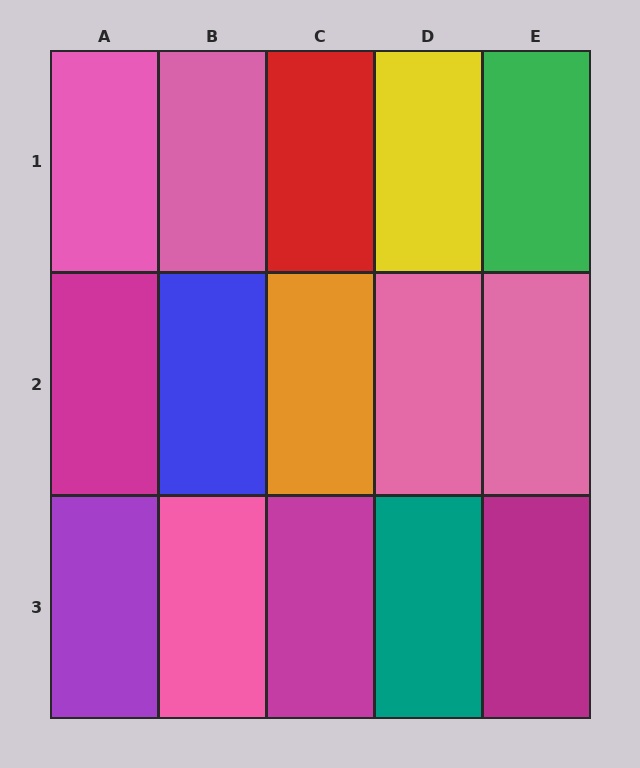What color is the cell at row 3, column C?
Magenta.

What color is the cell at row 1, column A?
Pink.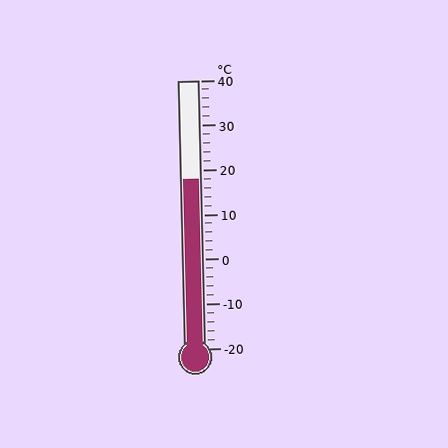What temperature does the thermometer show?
The thermometer shows approximately 18°C.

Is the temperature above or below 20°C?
The temperature is below 20°C.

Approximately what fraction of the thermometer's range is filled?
The thermometer is filled to approximately 65% of its range.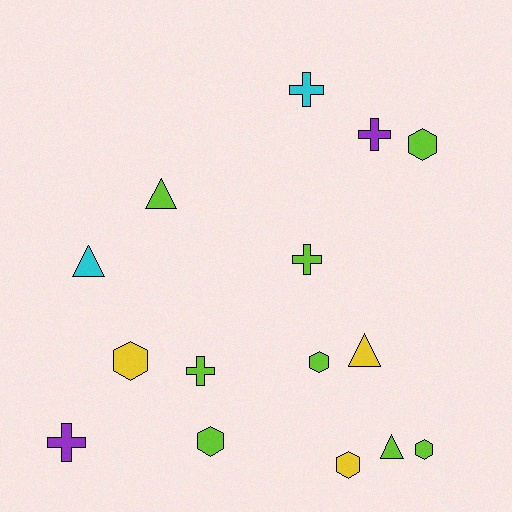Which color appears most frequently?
Lime, with 8 objects.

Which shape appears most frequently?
Hexagon, with 6 objects.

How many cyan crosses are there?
There is 1 cyan cross.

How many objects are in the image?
There are 15 objects.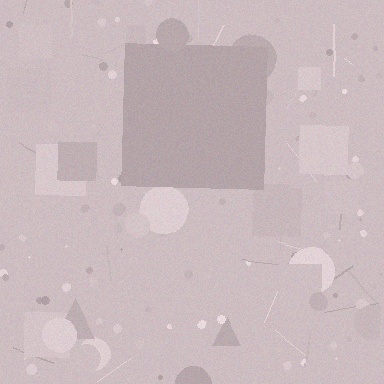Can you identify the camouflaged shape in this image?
The camouflaged shape is a square.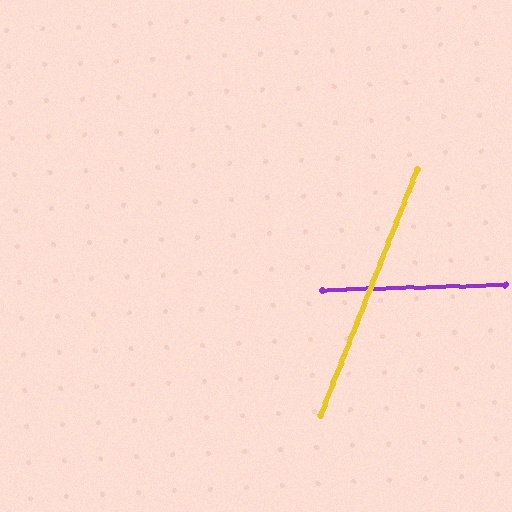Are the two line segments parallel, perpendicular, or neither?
Neither parallel nor perpendicular — they differ by about 67°.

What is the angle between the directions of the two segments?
Approximately 67 degrees.